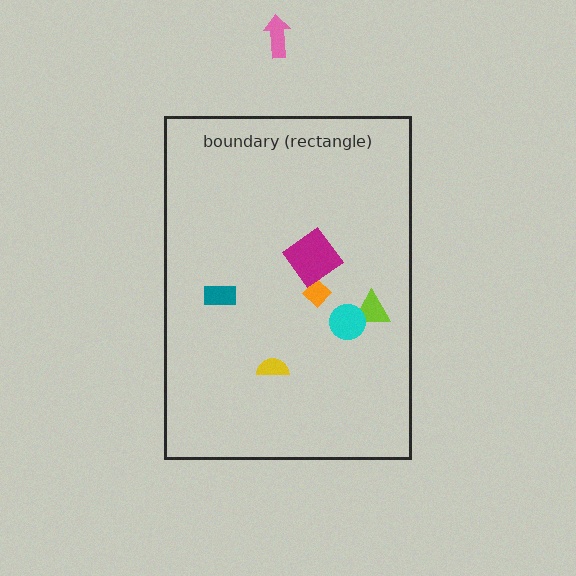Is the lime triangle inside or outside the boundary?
Inside.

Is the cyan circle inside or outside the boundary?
Inside.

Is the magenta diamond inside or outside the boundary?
Inside.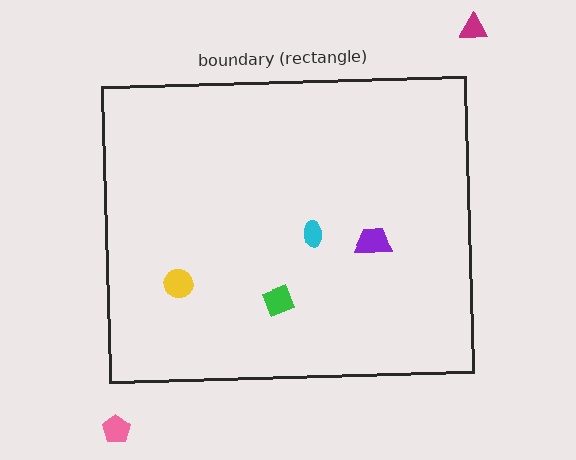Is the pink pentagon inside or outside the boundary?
Outside.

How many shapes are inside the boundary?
4 inside, 2 outside.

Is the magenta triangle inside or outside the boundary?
Outside.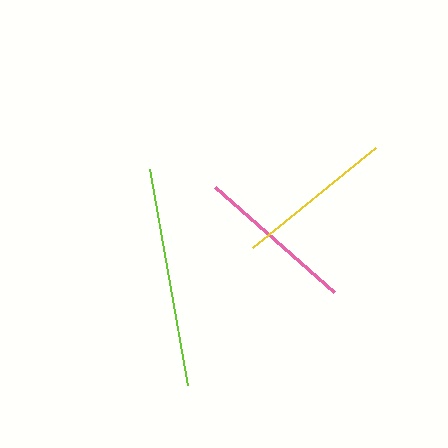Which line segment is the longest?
The lime line is the longest at approximately 220 pixels.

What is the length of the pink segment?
The pink segment is approximately 158 pixels long.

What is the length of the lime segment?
The lime segment is approximately 220 pixels long.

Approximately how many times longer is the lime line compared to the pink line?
The lime line is approximately 1.4 times the length of the pink line.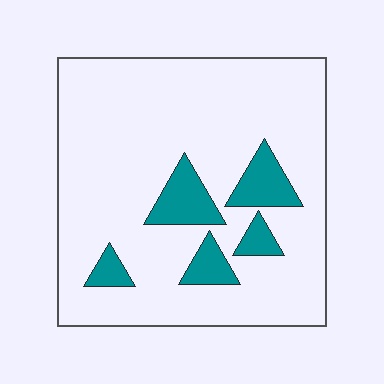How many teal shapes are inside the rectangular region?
5.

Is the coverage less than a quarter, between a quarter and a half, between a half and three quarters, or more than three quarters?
Less than a quarter.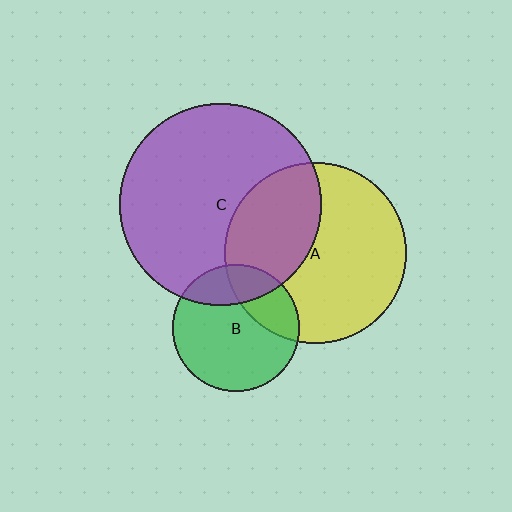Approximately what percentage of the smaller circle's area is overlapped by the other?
Approximately 35%.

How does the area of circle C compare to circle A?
Approximately 1.2 times.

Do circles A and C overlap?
Yes.